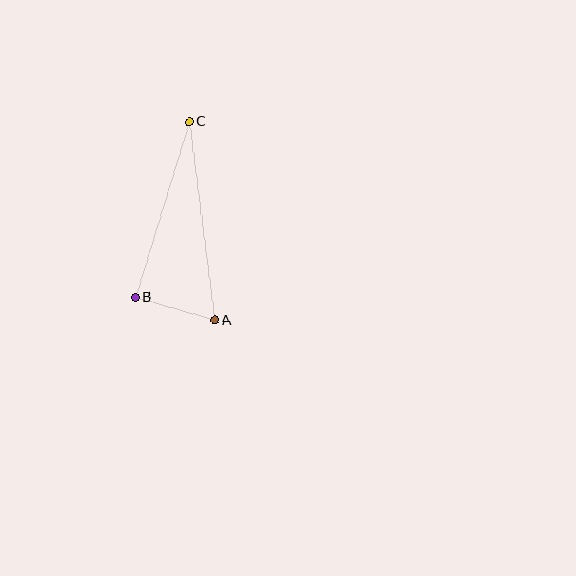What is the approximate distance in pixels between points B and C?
The distance between B and C is approximately 184 pixels.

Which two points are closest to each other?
Points A and B are closest to each other.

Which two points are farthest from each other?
Points A and C are farthest from each other.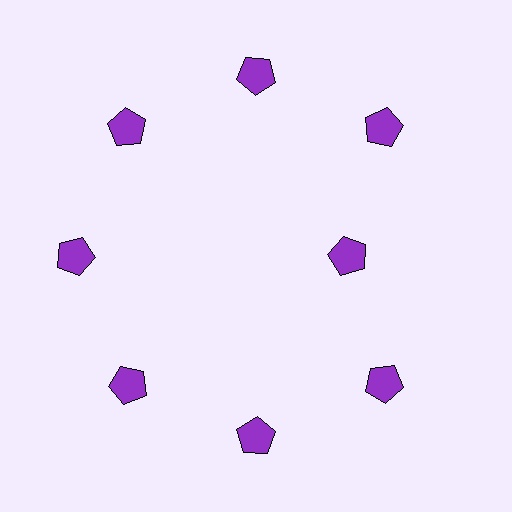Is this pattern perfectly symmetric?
No. The 8 purple pentagons are arranged in a ring, but one element near the 3 o'clock position is pulled inward toward the center, breaking the 8-fold rotational symmetry.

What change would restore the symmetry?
The symmetry would be restored by moving it outward, back onto the ring so that all 8 pentagons sit at equal angles and equal distance from the center.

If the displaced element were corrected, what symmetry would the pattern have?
It would have 8-fold rotational symmetry — the pattern would map onto itself every 45 degrees.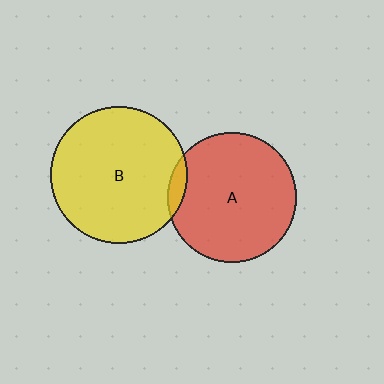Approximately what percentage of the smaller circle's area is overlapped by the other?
Approximately 5%.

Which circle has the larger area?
Circle B (yellow).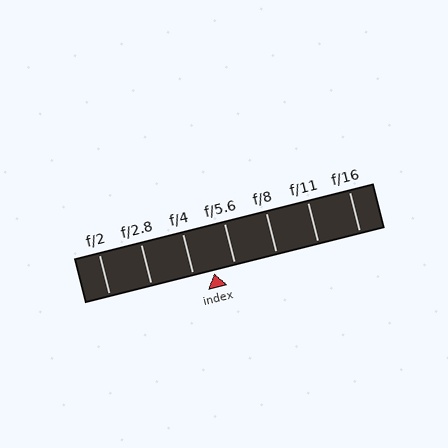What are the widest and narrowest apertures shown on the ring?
The widest aperture shown is f/2 and the narrowest is f/16.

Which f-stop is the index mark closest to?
The index mark is closest to f/5.6.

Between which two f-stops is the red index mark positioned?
The index mark is between f/4 and f/5.6.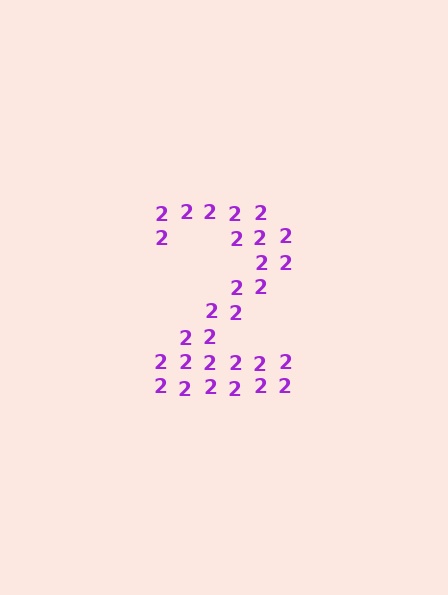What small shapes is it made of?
It is made of small digit 2's.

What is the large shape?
The large shape is the digit 2.